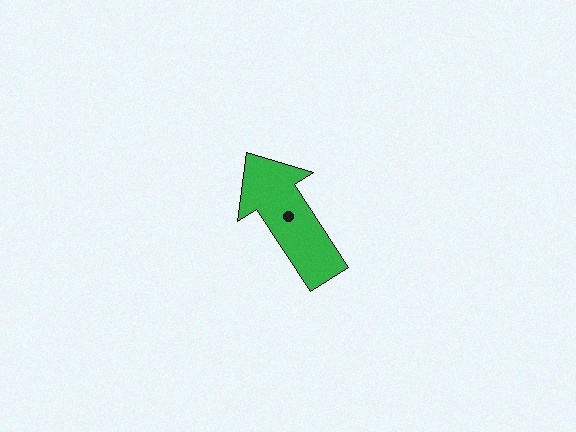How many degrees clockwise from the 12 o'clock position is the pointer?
Approximately 327 degrees.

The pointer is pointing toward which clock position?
Roughly 11 o'clock.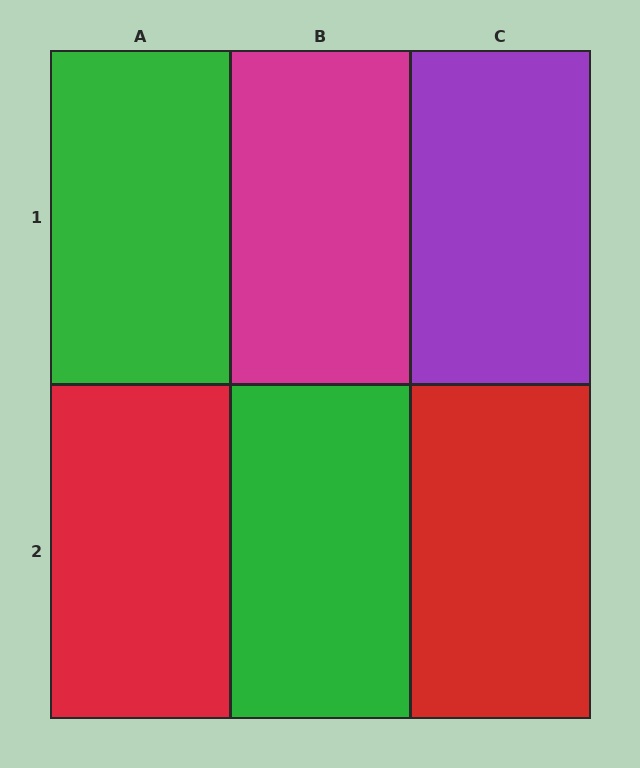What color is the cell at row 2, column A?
Red.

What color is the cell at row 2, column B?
Green.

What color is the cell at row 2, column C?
Red.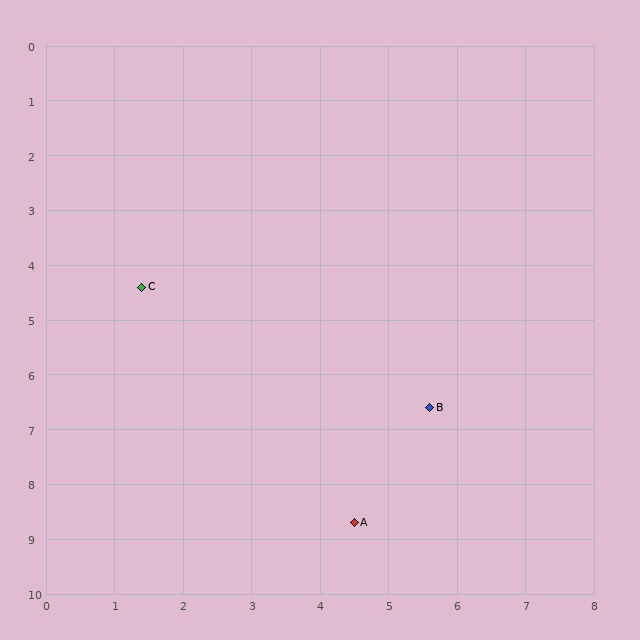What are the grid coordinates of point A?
Point A is at approximately (4.5, 8.7).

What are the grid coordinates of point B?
Point B is at approximately (5.6, 6.6).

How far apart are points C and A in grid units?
Points C and A are about 5.3 grid units apart.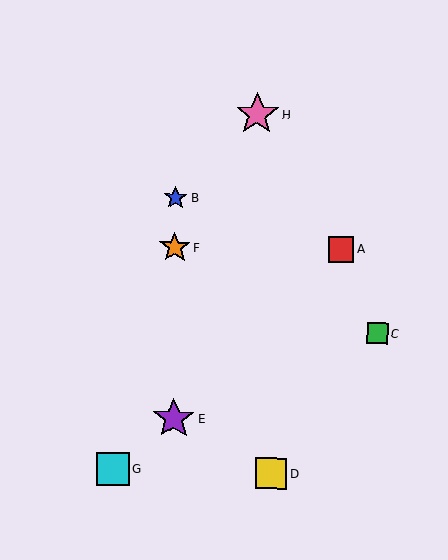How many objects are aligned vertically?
3 objects (B, E, F) are aligned vertically.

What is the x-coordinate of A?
Object A is at x≈341.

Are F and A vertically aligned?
No, F is at x≈175 and A is at x≈341.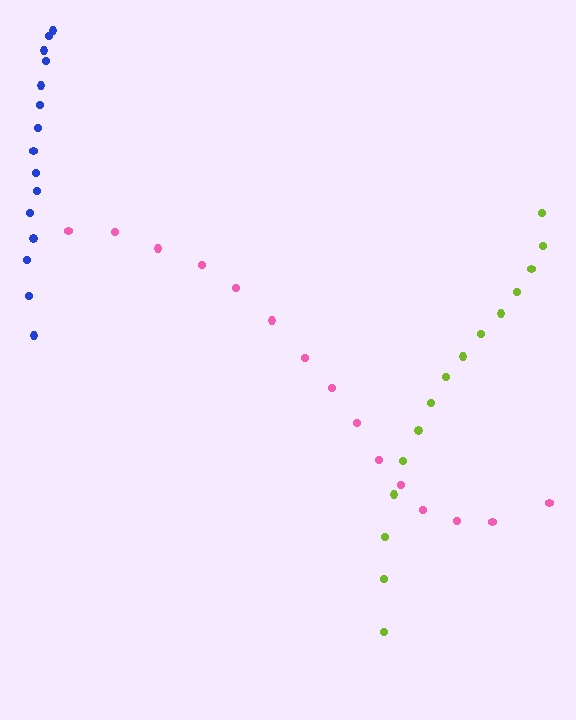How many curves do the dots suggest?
There are 3 distinct paths.